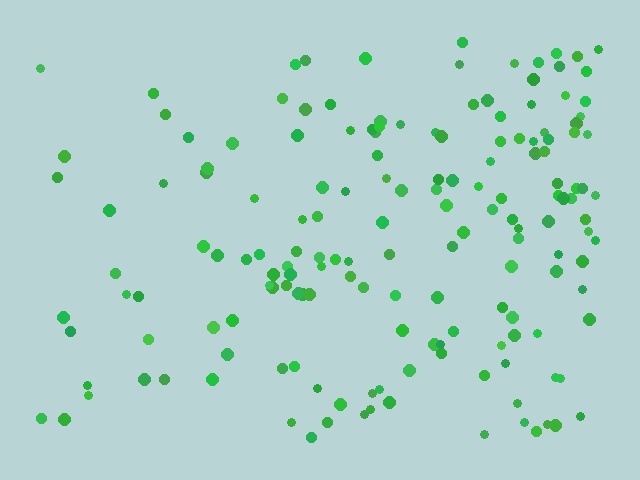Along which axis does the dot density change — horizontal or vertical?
Horizontal.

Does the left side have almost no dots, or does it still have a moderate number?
Still a moderate number, just noticeably fewer than the right.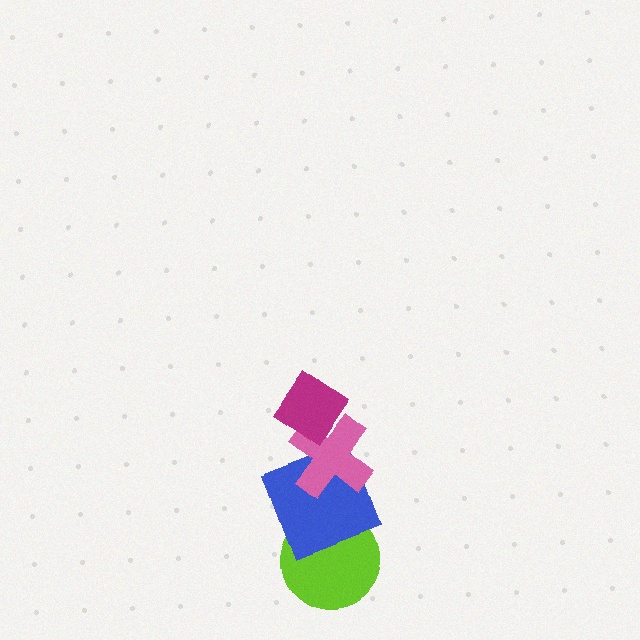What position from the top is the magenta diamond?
The magenta diamond is 1st from the top.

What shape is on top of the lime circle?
The blue square is on top of the lime circle.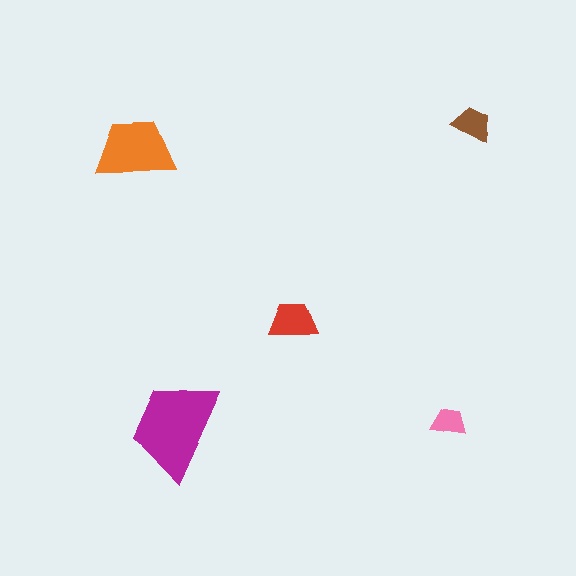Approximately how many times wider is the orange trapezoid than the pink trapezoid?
About 2.5 times wider.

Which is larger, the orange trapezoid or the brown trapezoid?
The orange one.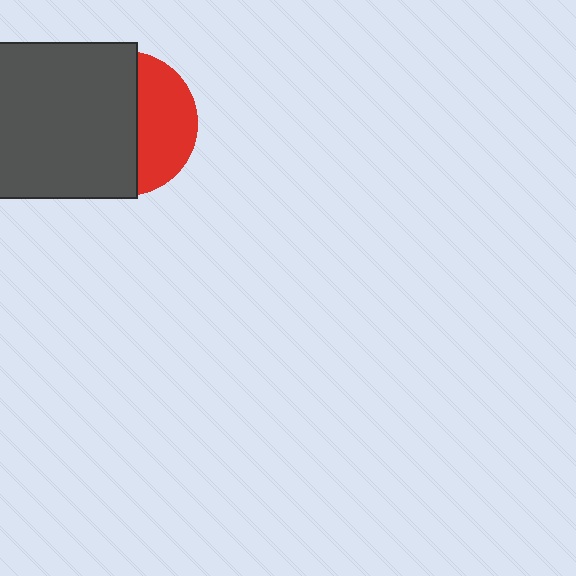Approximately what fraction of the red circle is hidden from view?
Roughly 60% of the red circle is hidden behind the dark gray rectangle.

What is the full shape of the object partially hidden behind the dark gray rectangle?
The partially hidden object is a red circle.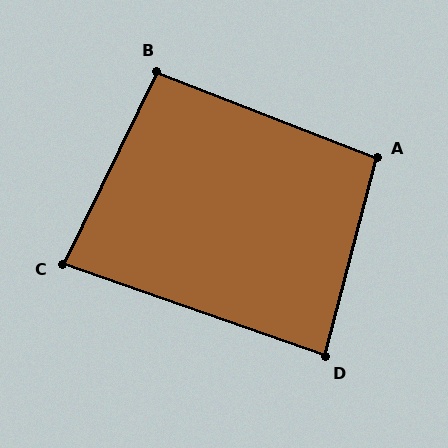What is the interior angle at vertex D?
Approximately 85 degrees (approximately right).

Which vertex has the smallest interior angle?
C, at approximately 83 degrees.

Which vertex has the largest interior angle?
A, at approximately 97 degrees.